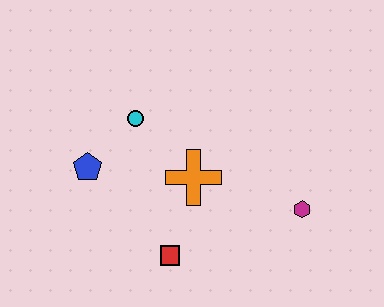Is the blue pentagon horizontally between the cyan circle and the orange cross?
No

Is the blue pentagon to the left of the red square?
Yes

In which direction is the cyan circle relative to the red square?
The cyan circle is above the red square.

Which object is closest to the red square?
The orange cross is closest to the red square.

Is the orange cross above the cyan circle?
No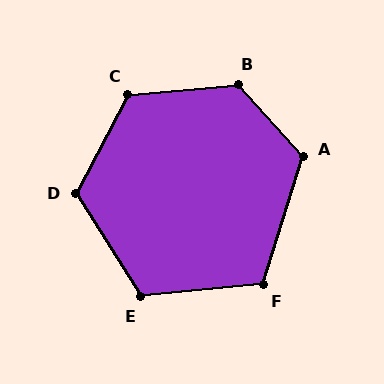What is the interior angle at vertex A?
Approximately 121 degrees (obtuse).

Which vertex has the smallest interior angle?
F, at approximately 113 degrees.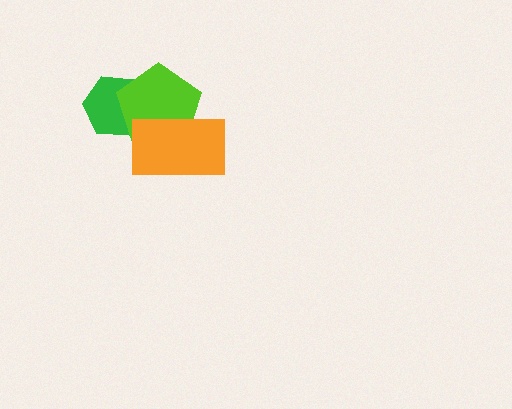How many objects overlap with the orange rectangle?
1 object overlaps with the orange rectangle.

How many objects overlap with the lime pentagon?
2 objects overlap with the lime pentagon.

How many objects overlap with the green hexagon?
1 object overlaps with the green hexagon.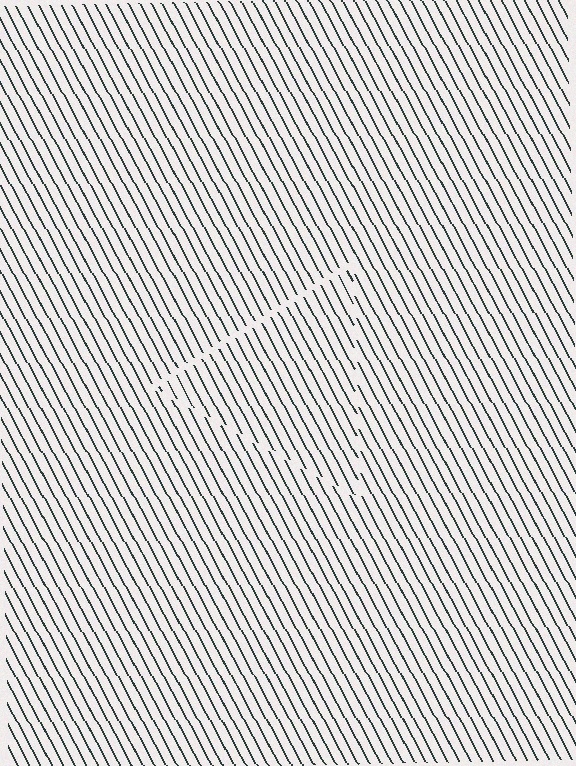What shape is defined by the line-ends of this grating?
An illusory triangle. The interior of the shape contains the same grating, shifted by half a period — the contour is defined by the phase discontinuity where line-ends from the inner and outer gratings abut.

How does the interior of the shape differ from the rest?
The interior of the shape contains the same grating, shifted by half a period — the contour is defined by the phase discontinuity where line-ends from the inner and outer gratings abut.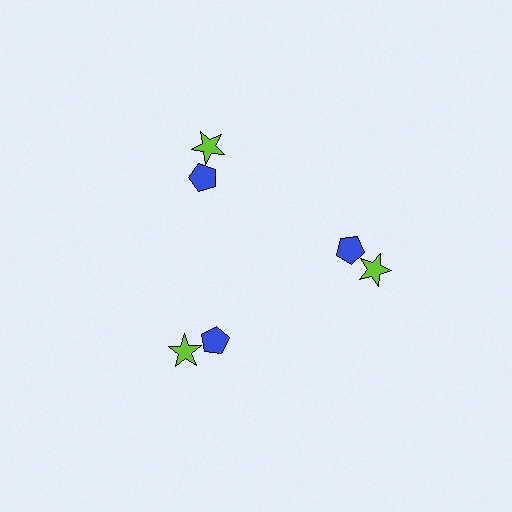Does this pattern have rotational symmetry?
Yes, this pattern has 3-fold rotational symmetry. It looks the same after rotating 120 degrees around the center.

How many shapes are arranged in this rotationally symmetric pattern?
There are 6 shapes, arranged in 3 groups of 2.